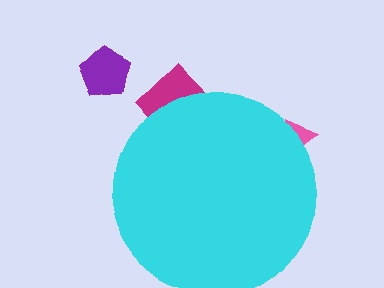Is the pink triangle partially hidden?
Yes, the pink triangle is partially hidden behind the cyan circle.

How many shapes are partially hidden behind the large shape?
3 shapes are partially hidden.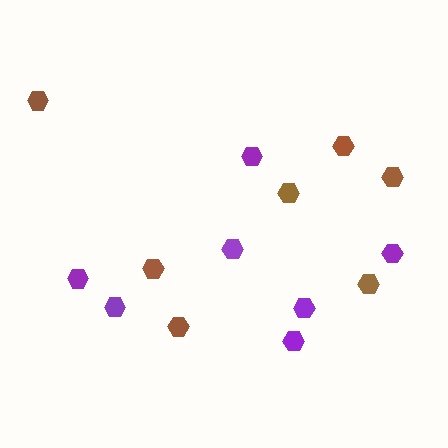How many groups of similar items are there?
There are 2 groups: one group of purple hexagons (7) and one group of brown hexagons (7).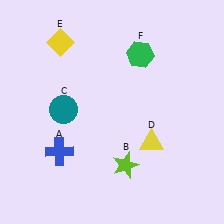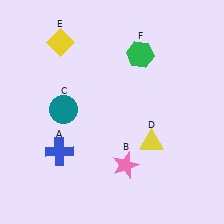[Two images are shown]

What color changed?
The star (B) changed from lime in Image 1 to pink in Image 2.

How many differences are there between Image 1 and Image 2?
There is 1 difference between the two images.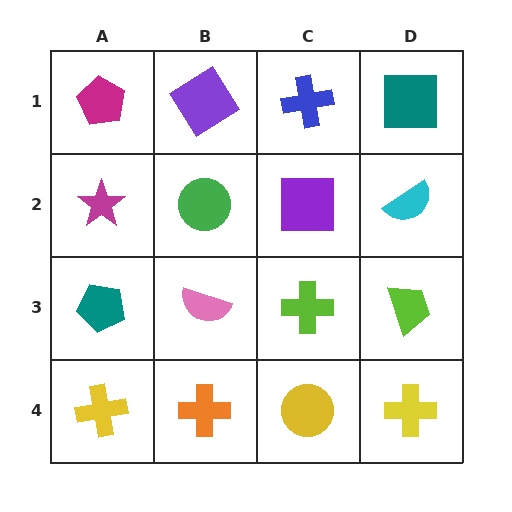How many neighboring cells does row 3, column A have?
3.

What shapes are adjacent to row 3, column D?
A cyan semicircle (row 2, column D), a yellow cross (row 4, column D), a lime cross (row 3, column C).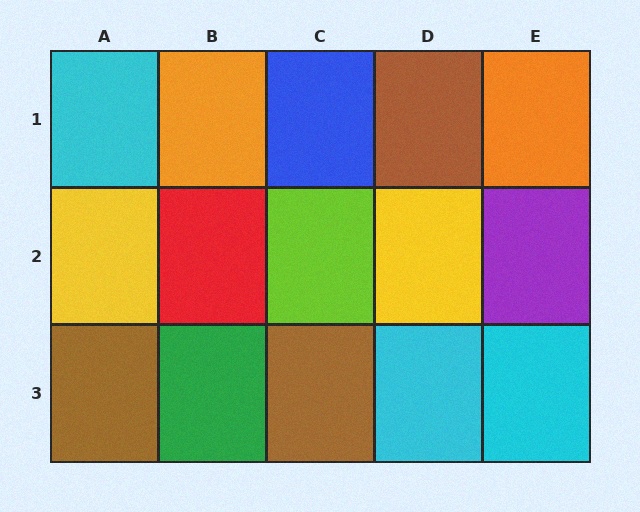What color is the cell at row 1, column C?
Blue.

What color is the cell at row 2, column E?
Purple.